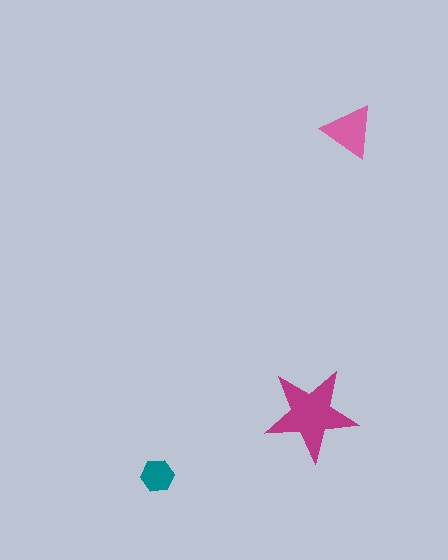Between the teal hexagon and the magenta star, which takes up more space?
The magenta star.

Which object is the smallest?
The teal hexagon.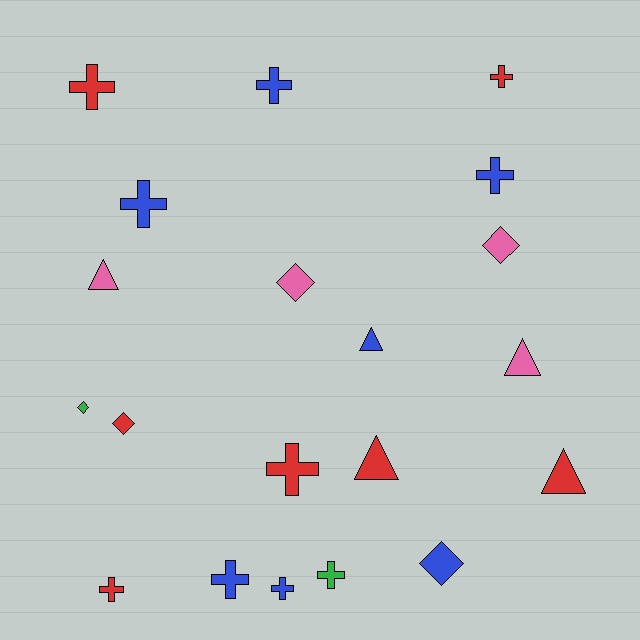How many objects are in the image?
There are 20 objects.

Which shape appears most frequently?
Cross, with 10 objects.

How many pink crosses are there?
There are no pink crosses.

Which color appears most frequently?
Red, with 7 objects.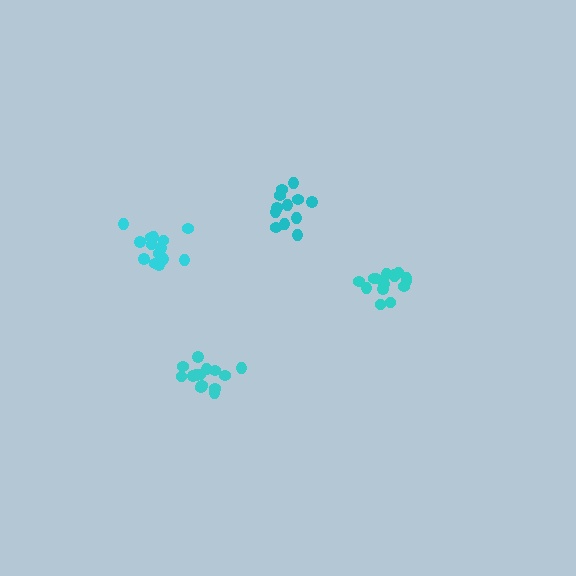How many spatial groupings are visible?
There are 4 spatial groupings.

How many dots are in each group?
Group 1: 15 dots, Group 2: 14 dots, Group 3: 12 dots, Group 4: 14 dots (55 total).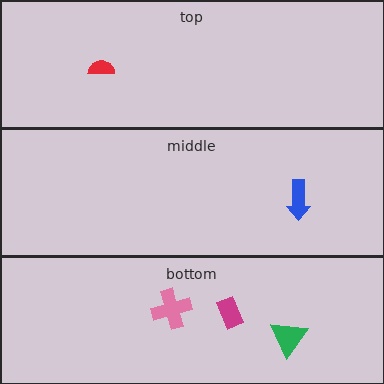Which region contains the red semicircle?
The top region.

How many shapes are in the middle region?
1.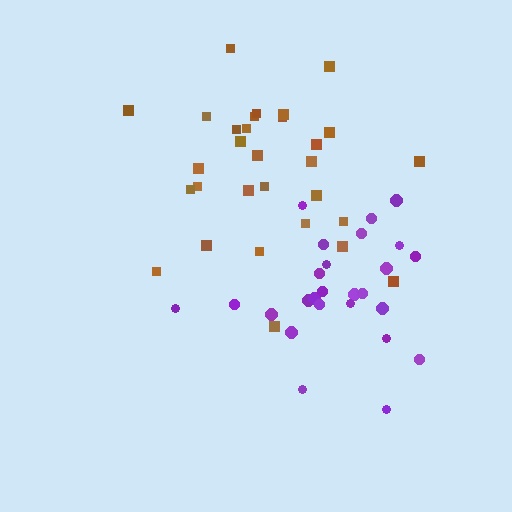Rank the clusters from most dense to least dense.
brown, purple.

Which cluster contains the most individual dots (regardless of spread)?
Brown (30).